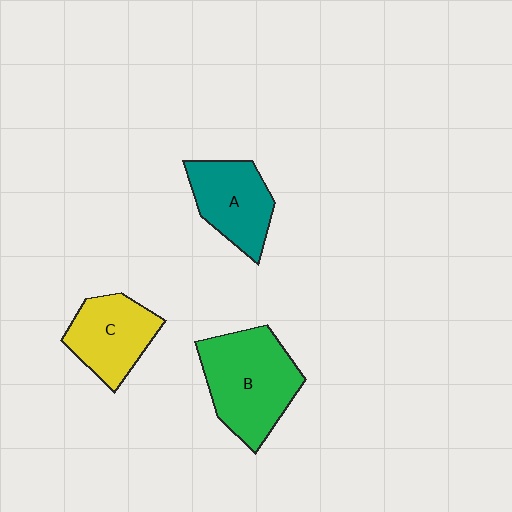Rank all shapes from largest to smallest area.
From largest to smallest: B (green), C (yellow), A (teal).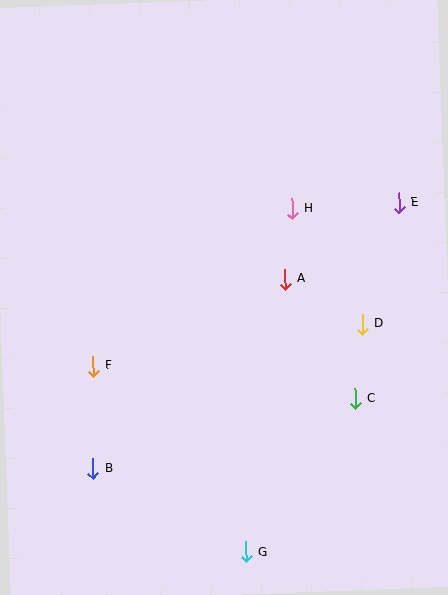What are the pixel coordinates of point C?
Point C is at (355, 398).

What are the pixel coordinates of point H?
Point H is at (292, 209).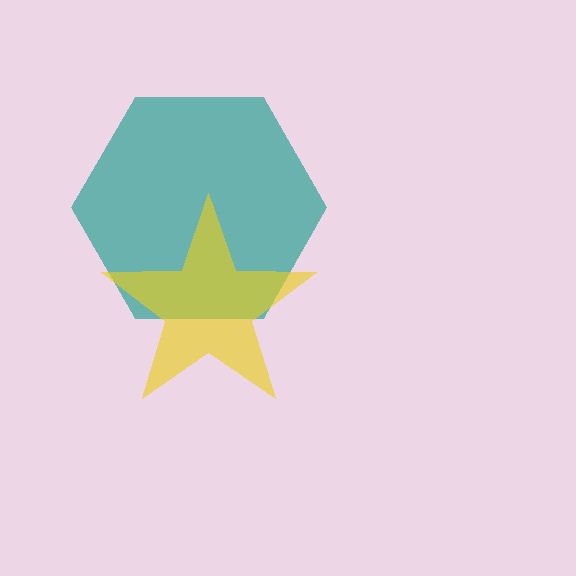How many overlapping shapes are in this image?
There are 2 overlapping shapes in the image.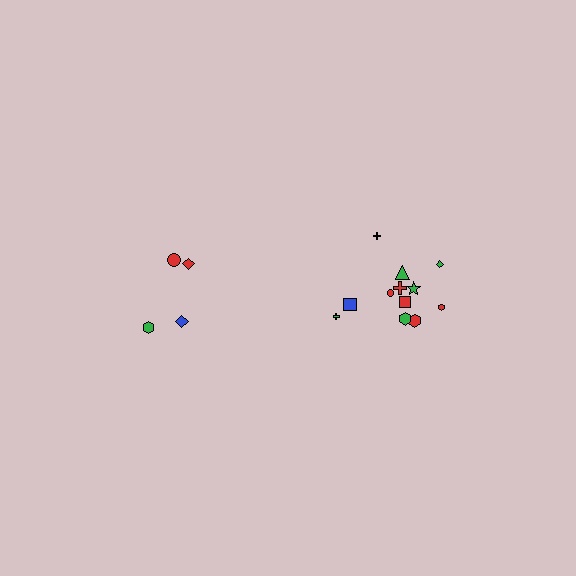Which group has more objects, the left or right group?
The right group.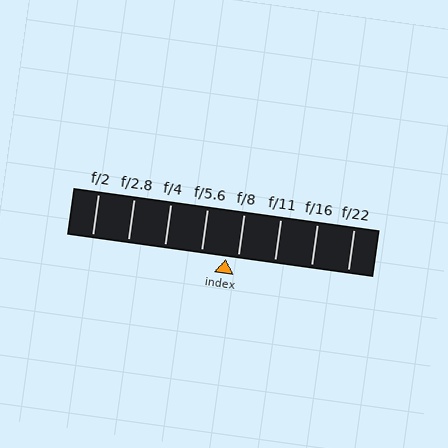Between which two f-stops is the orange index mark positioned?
The index mark is between f/5.6 and f/8.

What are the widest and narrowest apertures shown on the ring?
The widest aperture shown is f/2 and the narrowest is f/22.